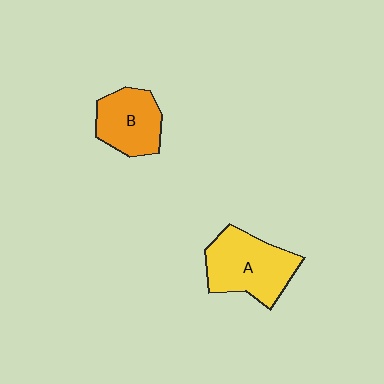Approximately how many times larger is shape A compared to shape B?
Approximately 1.3 times.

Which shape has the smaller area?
Shape B (orange).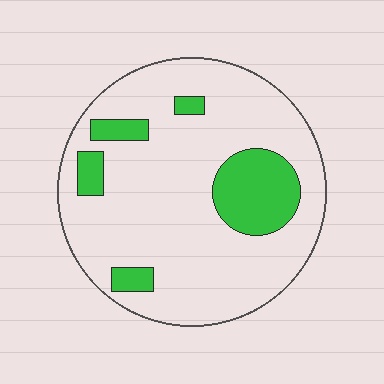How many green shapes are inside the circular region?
5.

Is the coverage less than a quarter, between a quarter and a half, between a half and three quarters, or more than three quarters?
Less than a quarter.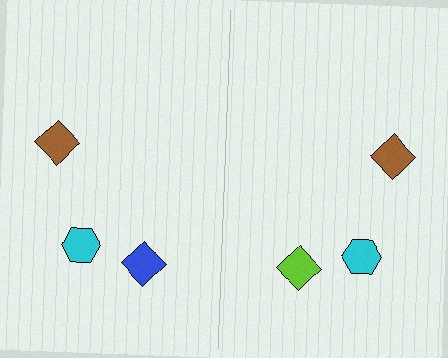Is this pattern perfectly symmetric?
No, the pattern is not perfectly symmetric. The lime diamond on the right side breaks the symmetry — its mirror counterpart is blue.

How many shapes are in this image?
There are 6 shapes in this image.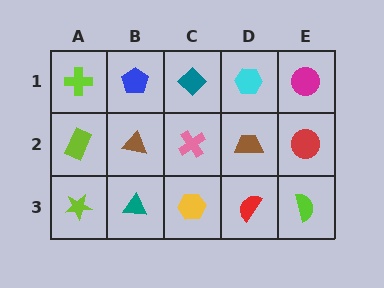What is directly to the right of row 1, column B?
A teal diamond.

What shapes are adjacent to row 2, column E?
A magenta circle (row 1, column E), a lime semicircle (row 3, column E), a brown trapezoid (row 2, column D).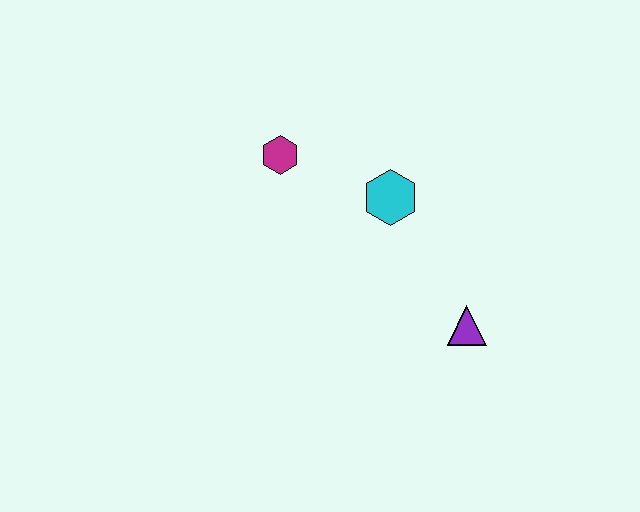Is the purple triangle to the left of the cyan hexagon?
No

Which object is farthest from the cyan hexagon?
The purple triangle is farthest from the cyan hexagon.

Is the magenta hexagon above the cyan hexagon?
Yes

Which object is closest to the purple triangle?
The cyan hexagon is closest to the purple triangle.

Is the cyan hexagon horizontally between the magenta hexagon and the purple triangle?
Yes